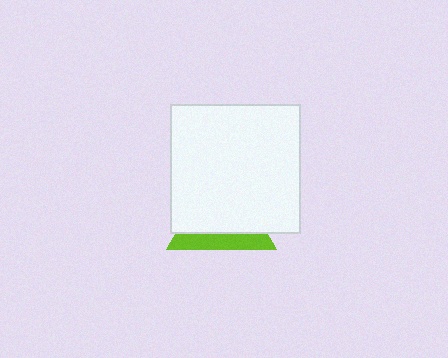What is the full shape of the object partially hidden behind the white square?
The partially hidden object is a lime triangle.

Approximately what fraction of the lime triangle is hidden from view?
Roughly 69% of the lime triangle is hidden behind the white square.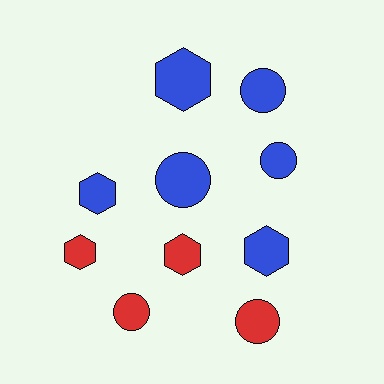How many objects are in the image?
There are 10 objects.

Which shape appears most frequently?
Hexagon, with 5 objects.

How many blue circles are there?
There are 3 blue circles.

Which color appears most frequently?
Blue, with 6 objects.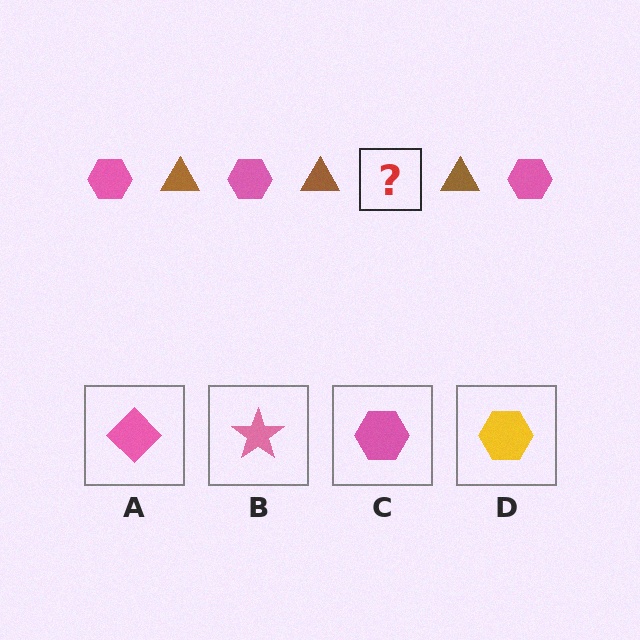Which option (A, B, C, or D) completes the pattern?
C.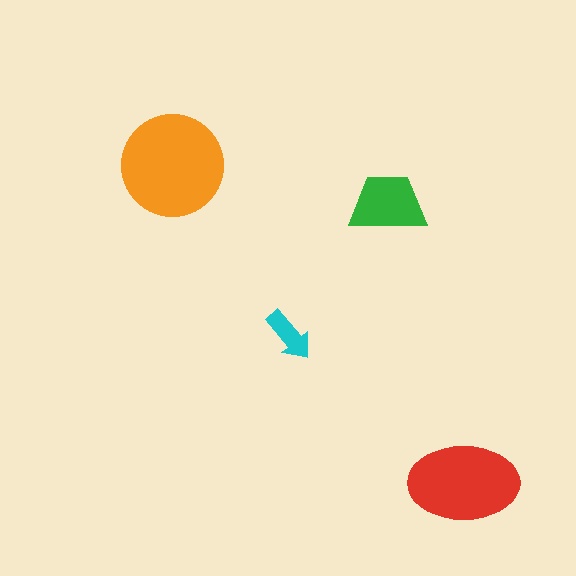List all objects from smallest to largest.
The cyan arrow, the green trapezoid, the red ellipse, the orange circle.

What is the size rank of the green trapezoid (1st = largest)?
3rd.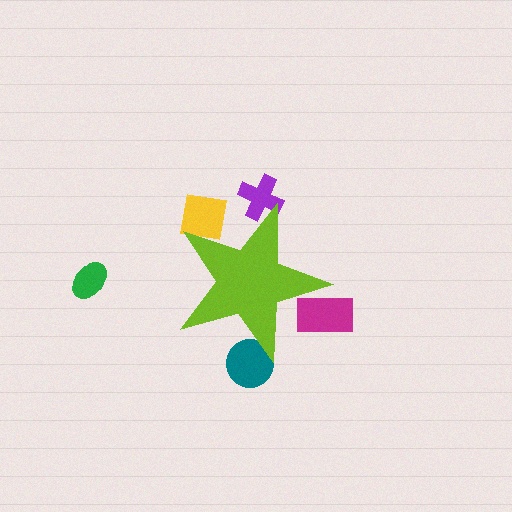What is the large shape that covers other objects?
A lime star.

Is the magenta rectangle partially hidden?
Yes, the magenta rectangle is partially hidden behind the lime star.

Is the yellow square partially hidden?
Yes, the yellow square is partially hidden behind the lime star.